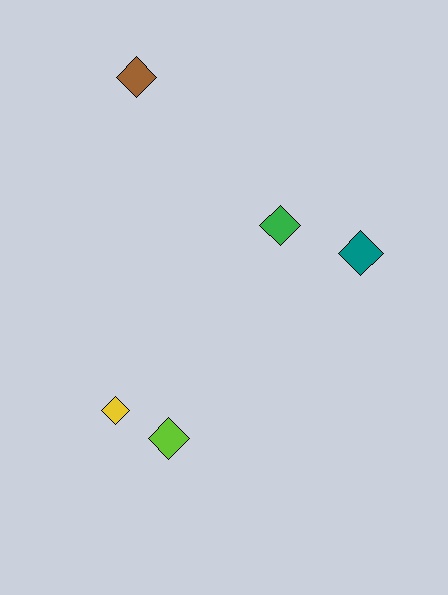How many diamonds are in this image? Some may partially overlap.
There are 5 diamonds.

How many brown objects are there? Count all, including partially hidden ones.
There is 1 brown object.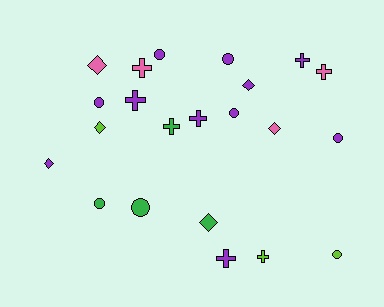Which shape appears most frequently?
Cross, with 8 objects.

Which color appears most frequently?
Purple, with 11 objects.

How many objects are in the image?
There are 22 objects.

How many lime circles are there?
There is 1 lime circle.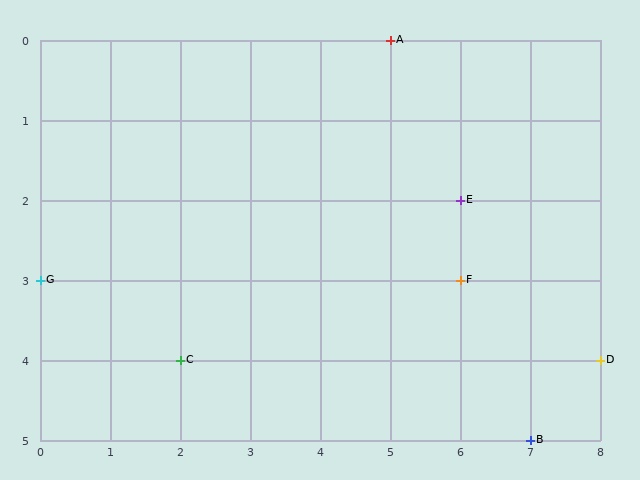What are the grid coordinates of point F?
Point F is at grid coordinates (6, 3).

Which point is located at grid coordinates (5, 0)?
Point A is at (5, 0).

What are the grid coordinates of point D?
Point D is at grid coordinates (8, 4).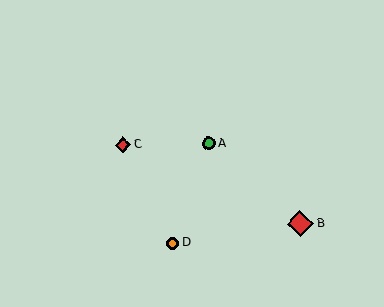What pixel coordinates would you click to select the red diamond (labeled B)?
Click at (301, 224) to select the red diamond B.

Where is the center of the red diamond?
The center of the red diamond is at (301, 224).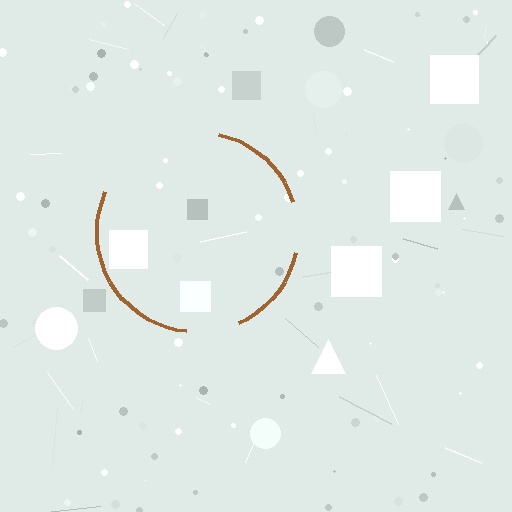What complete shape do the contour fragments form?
The contour fragments form a circle.